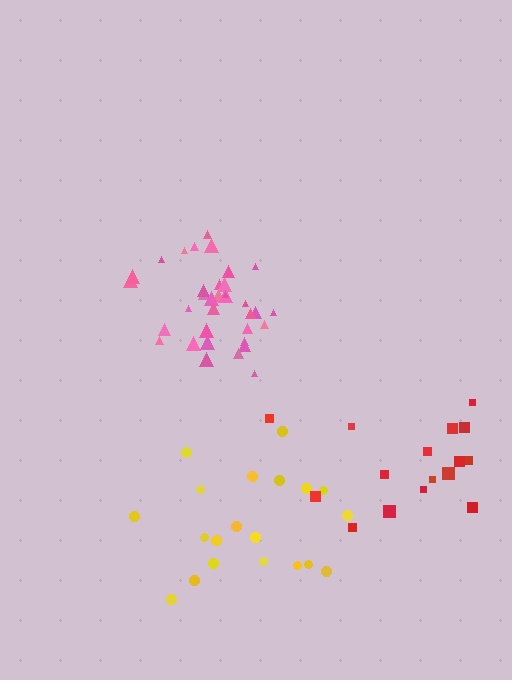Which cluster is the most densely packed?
Pink.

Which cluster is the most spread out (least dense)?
Red.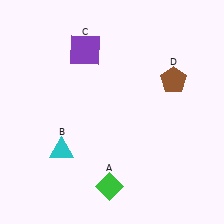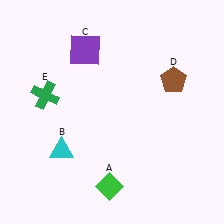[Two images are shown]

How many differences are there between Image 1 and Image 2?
There is 1 difference between the two images.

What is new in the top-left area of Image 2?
A green cross (E) was added in the top-left area of Image 2.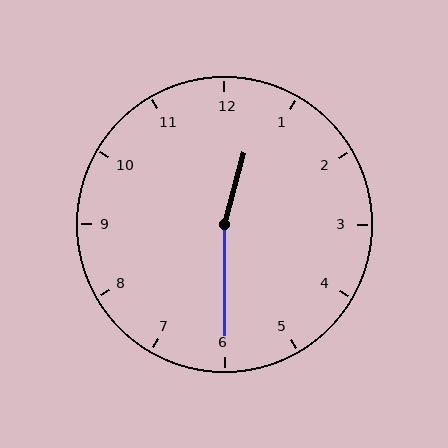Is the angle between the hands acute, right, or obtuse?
It is obtuse.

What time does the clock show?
12:30.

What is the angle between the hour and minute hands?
Approximately 165 degrees.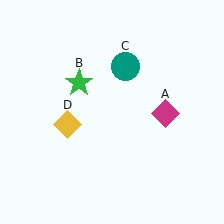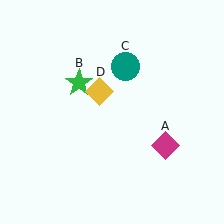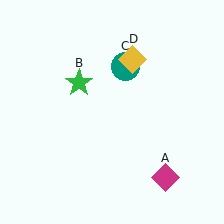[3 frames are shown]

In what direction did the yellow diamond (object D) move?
The yellow diamond (object D) moved up and to the right.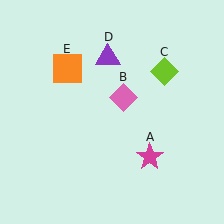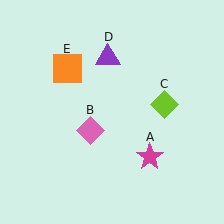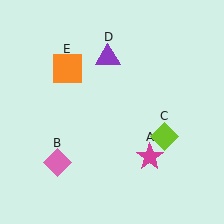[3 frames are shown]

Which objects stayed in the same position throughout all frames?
Magenta star (object A) and purple triangle (object D) and orange square (object E) remained stationary.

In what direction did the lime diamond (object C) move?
The lime diamond (object C) moved down.